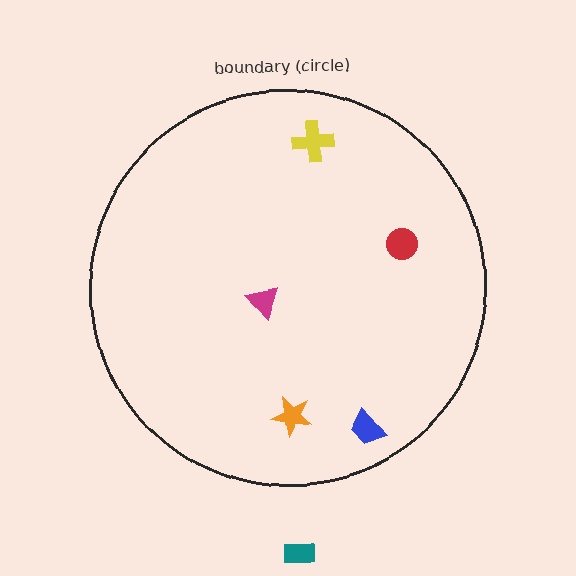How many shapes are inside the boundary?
5 inside, 1 outside.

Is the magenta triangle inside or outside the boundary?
Inside.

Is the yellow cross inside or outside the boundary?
Inside.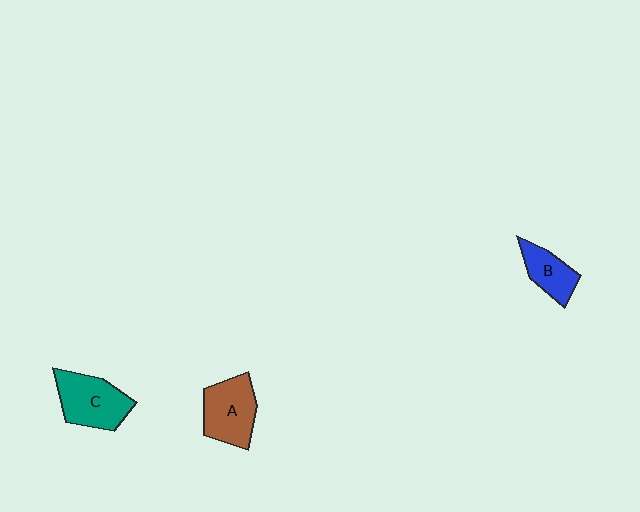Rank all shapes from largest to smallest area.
From largest to smallest: C (teal), A (brown), B (blue).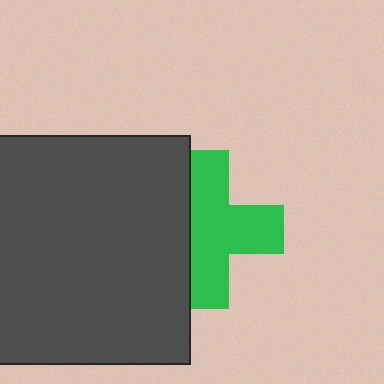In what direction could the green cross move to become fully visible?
The green cross could move right. That would shift it out from behind the dark gray square entirely.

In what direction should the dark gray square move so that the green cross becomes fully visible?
The dark gray square should move left. That is the shortest direction to clear the overlap and leave the green cross fully visible.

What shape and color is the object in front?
The object in front is a dark gray square.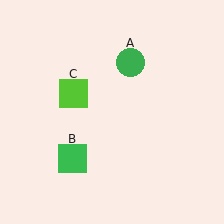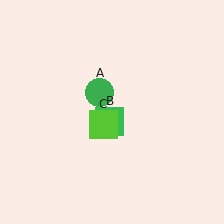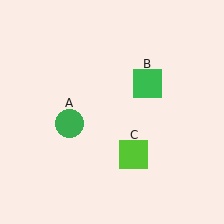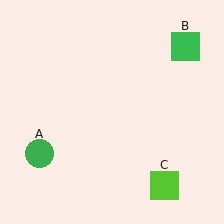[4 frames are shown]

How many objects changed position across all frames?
3 objects changed position: green circle (object A), green square (object B), lime square (object C).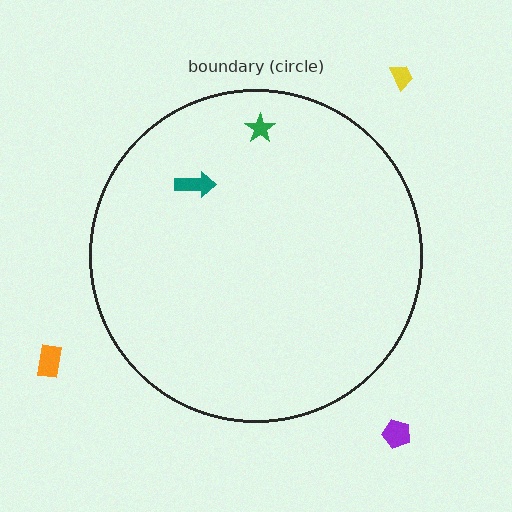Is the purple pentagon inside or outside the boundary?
Outside.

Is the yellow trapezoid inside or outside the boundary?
Outside.